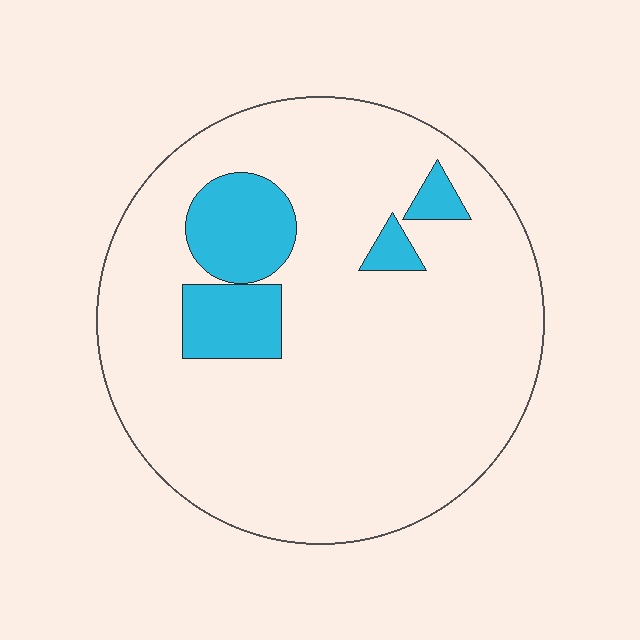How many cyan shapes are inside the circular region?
4.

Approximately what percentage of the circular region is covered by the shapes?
Approximately 15%.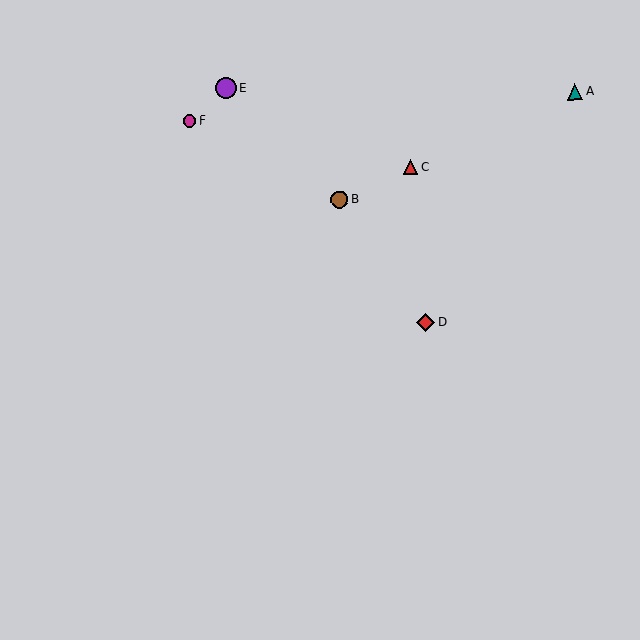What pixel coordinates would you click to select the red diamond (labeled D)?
Click at (426, 323) to select the red diamond D.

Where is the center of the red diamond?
The center of the red diamond is at (426, 323).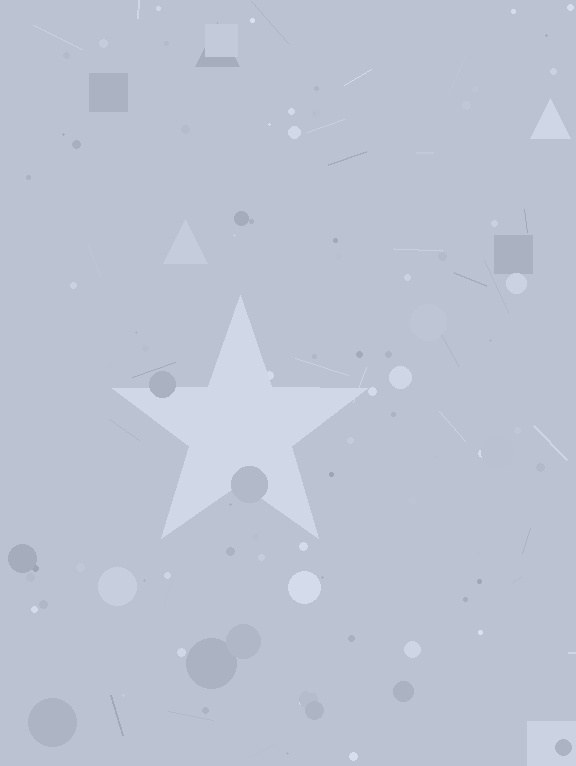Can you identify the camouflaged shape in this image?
The camouflaged shape is a star.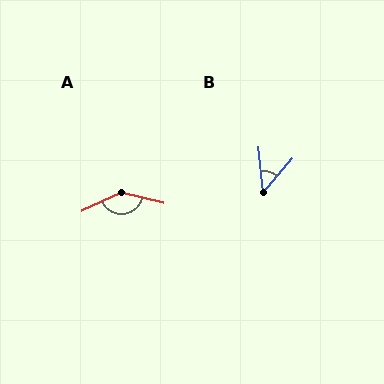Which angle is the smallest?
B, at approximately 47 degrees.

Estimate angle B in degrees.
Approximately 47 degrees.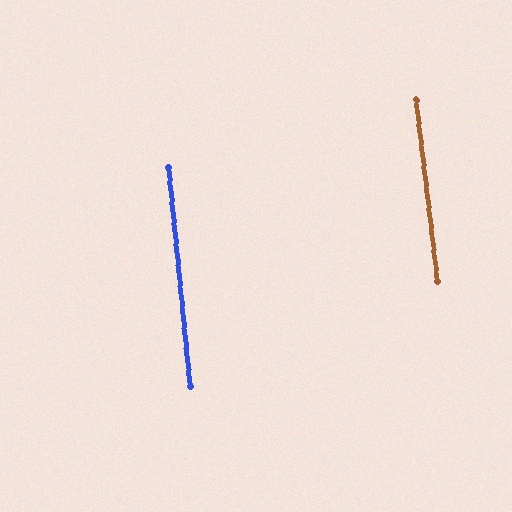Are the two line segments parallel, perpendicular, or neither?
Parallel — their directions differ by only 1.2°.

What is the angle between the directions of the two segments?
Approximately 1 degree.